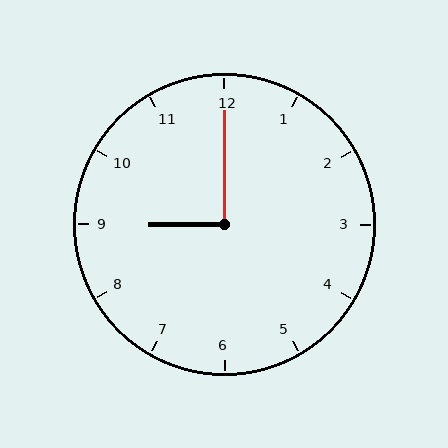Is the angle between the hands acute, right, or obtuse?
It is right.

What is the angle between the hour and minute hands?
Approximately 90 degrees.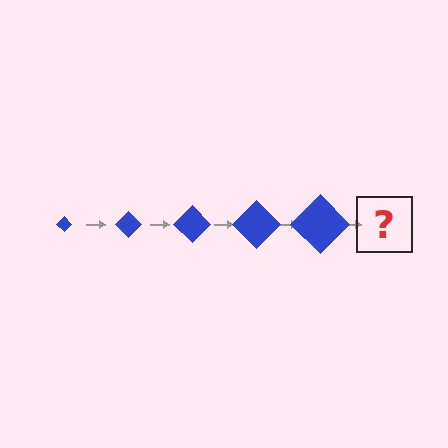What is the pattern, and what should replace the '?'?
The pattern is that the diamond gets progressively larger each step. The '?' should be a blue diamond, larger than the previous one.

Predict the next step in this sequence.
The next step is a blue diamond, larger than the previous one.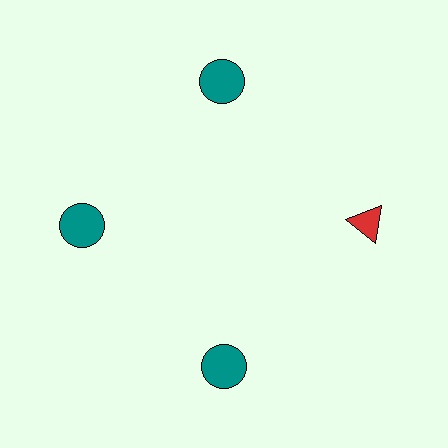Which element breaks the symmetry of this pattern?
The red triangle at roughly the 3 o'clock position breaks the symmetry. All other shapes are teal circles.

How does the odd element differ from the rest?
It differs in both color (red instead of teal) and shape (triangle instead of circle).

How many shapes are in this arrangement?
There are 4 shapes arranged in a ring pattern.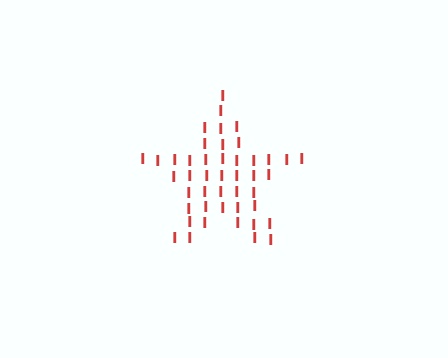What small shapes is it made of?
It is made of small letter I's.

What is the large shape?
The large shape is a star.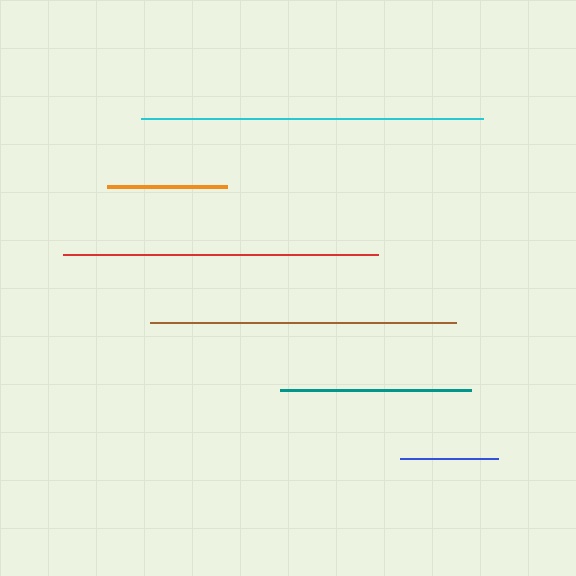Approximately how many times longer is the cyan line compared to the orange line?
The cyan line is approximately 2.8 times the length of the orange line.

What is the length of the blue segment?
The blue segment is approximately 98 pixels long.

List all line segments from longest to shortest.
From longest to shortest: cyan, red, brown, teal, orange, blue.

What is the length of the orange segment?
The orange segment is approximately 120 pixels long.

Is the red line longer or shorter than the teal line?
The red line is longer than the teal line.